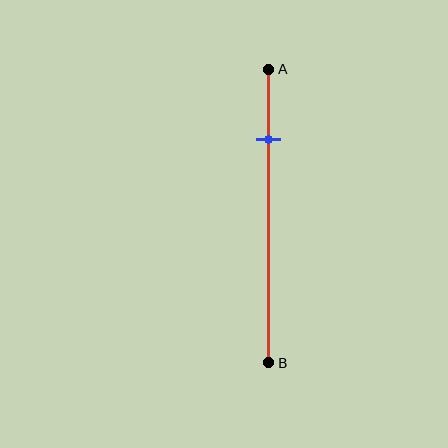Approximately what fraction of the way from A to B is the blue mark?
The blue mark is approximately 25% of the way from A to B.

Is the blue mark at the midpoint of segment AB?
No, the mark is at about 25% from A, not at the 50% midpoint.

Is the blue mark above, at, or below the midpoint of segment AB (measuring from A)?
The blue mark is above the midpoint of segment AB.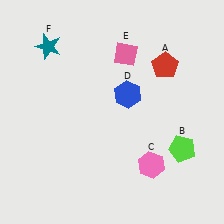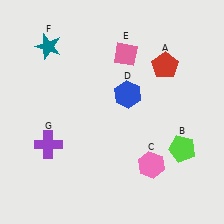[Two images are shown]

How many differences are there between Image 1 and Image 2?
There is 1 difference between the two images.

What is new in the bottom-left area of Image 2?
A purple cross (G) was added in the bottom-left area of Image 2.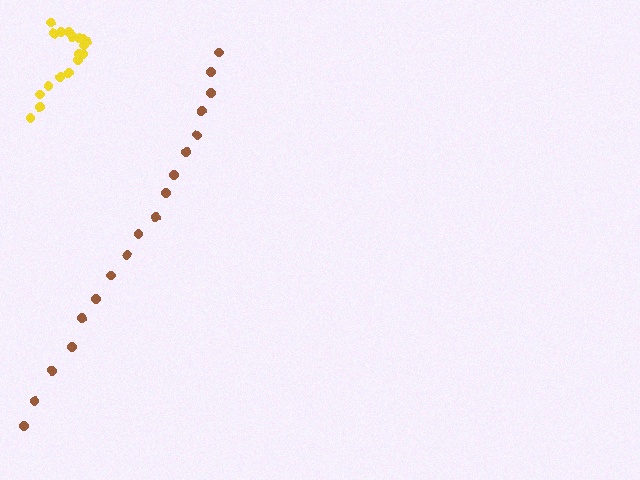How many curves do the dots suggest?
There are 2 distinct paths.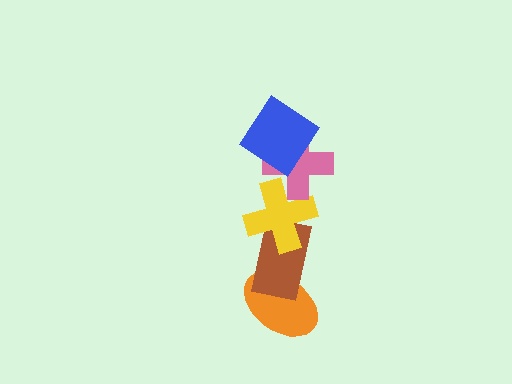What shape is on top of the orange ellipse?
The brown rectangle is on top of the orange ellipse.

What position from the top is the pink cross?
The pink cross is 2nd from the top.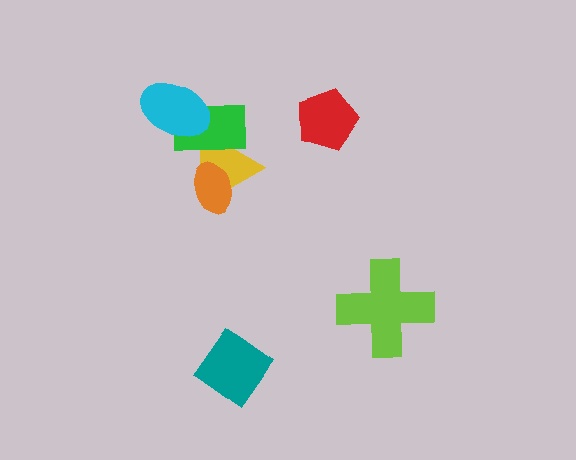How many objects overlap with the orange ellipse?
1 object overlaps with the orange ellipse.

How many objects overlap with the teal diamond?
0 objects overlap with the teal diamond.